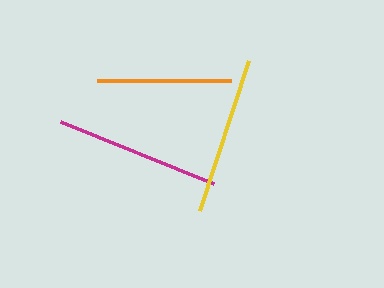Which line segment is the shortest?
The orange line is the shortest at approximately 134 pixels.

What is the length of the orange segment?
The orange segment is approximately 134 pixels long.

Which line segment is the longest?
The magenta line is the longest at approximately 165 pixels.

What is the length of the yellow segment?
The yellow segment is approximately 158 pixels long.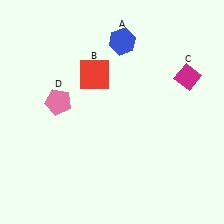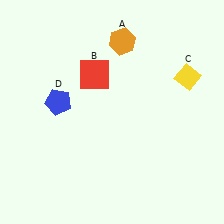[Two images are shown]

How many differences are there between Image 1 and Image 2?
There are 3 differences between the two images.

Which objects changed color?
A changed from blue to orange. C changed from magenta to yellow. D changed from pink to blue.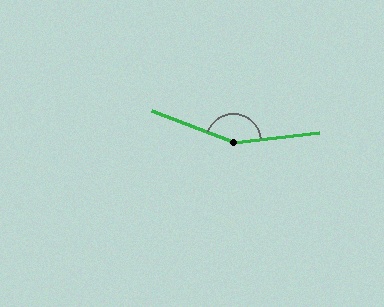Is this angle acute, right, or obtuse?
It is obtuse.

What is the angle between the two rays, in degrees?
Approximately 153 degrees.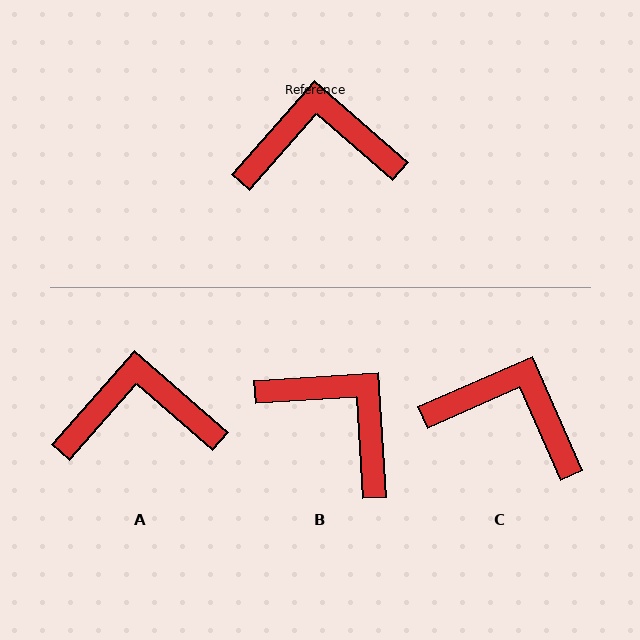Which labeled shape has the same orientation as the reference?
A.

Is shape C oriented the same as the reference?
No, it is off by about 25 degrees.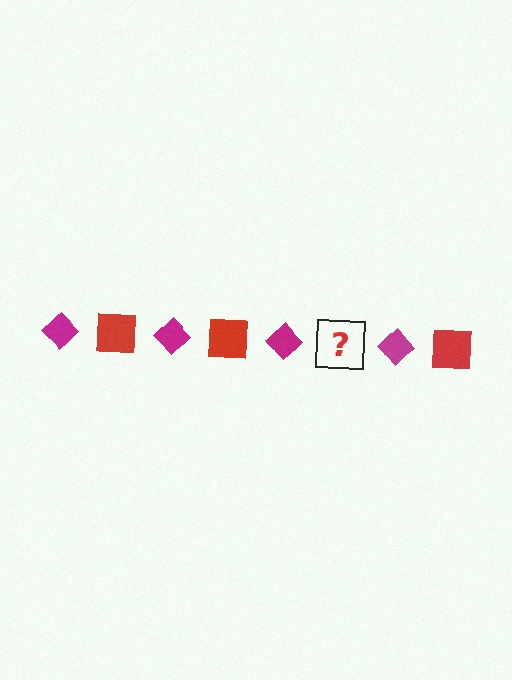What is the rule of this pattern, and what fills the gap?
The rule is that the pattern alternates between magenta diamond and red square. The gap should be filled with a red square.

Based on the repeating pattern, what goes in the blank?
The blank should be a red square.